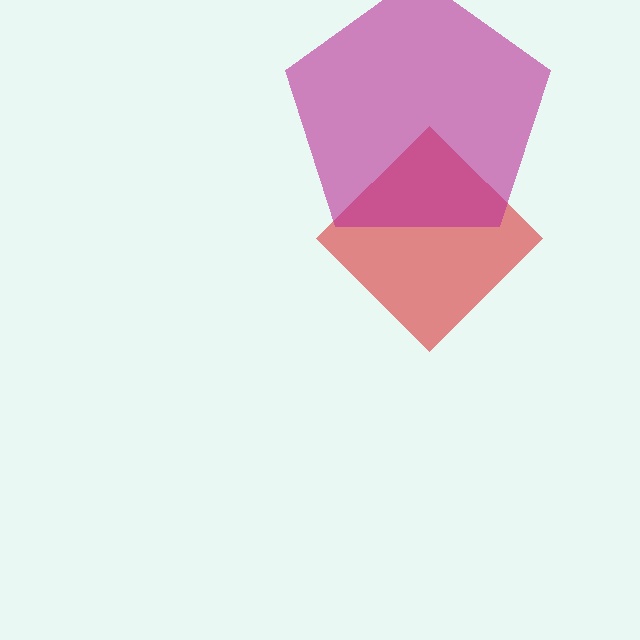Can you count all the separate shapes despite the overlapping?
Yes, there are 2 separate shapes.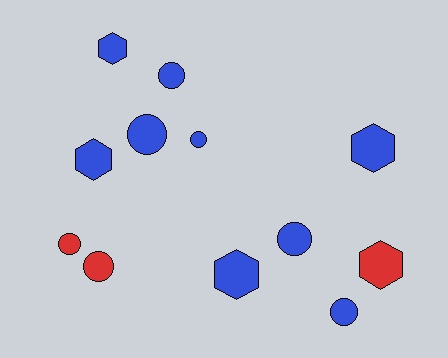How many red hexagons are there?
There is 1 red hexagon.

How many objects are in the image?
There are 12 objects.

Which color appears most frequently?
Blue, with 9 objects.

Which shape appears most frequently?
Circle, with 7 objects.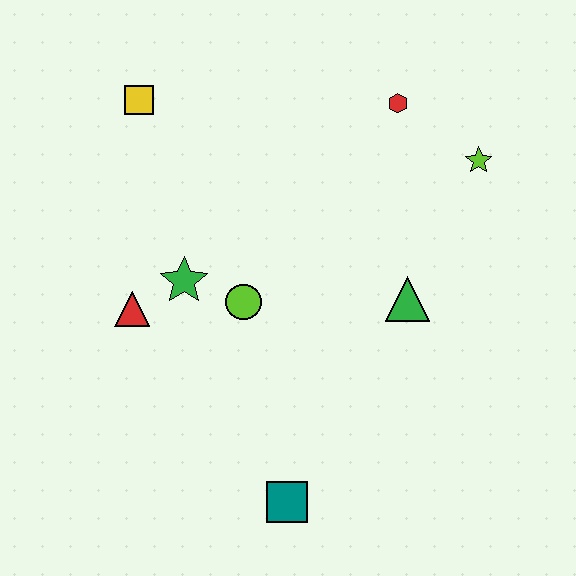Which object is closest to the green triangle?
The lime star is closest to the green triangle.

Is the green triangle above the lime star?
No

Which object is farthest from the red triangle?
The lime star is farthest from the red triangle.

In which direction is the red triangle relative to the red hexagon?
The red triangle is to the left of the red hexagon.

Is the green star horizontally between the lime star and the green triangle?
No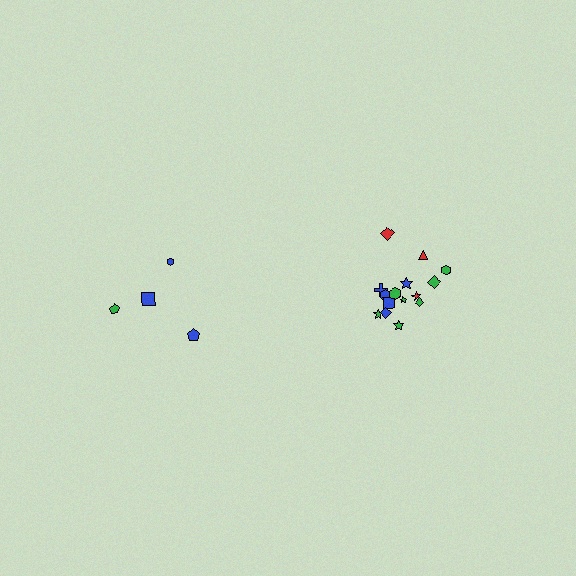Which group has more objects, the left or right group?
The right group.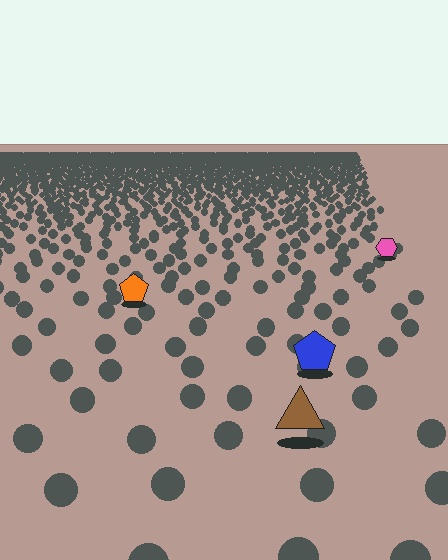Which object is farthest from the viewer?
The pink hexagon is farthest from the viewer. It appears smaller and the ground texture around it is denser.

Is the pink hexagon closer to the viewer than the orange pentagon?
No. The orange pentagon is closer — you can tell from the texture gradient: the ground texture is coarser near it.